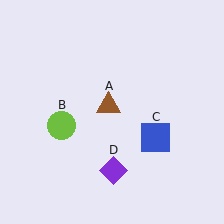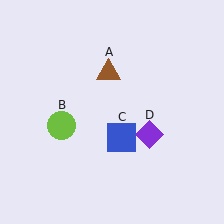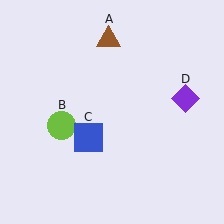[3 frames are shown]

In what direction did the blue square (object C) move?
The blue square (object C) moved left.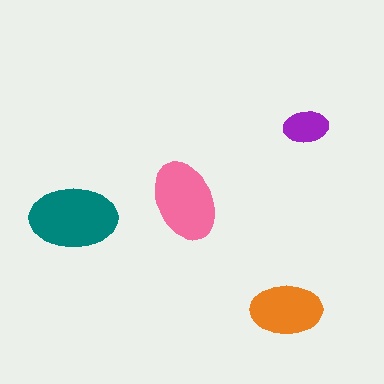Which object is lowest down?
The orange ellipse is bottommost.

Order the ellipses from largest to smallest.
the teal one, the pink one, the orange one, the purple one.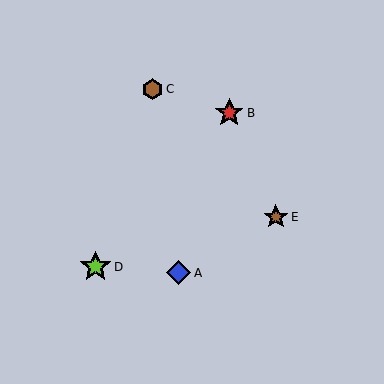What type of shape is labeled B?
Shape B is a red star.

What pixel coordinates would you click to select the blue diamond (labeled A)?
Click at (179, 273) to select the blue diamond A.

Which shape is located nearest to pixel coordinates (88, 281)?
The lime star (labeled D) at (96, 267) is nearest to that location.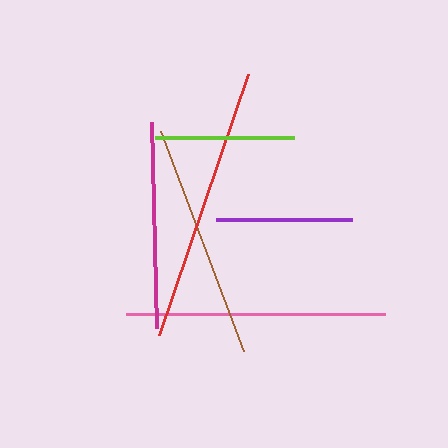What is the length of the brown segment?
The brown segment is approximately 235 pixels long.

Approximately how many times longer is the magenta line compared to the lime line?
The magenta line is approximately 1.5 times the length of the lime line.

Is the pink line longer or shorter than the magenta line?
The pink line is longer than the magenta line.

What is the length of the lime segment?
The lime segment is approximately 139 pixels long.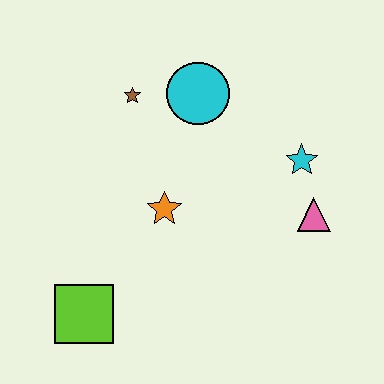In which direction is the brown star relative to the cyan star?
The brown star is to the left of the cyan star.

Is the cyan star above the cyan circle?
No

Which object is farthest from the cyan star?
The lime square is farthest from the cyan star.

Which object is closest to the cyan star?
The pink triangle is closest to the cyan star.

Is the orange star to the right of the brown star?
Yes